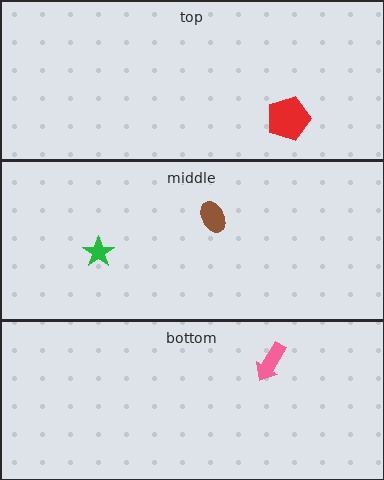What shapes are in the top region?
The red pentagon.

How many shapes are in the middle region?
2.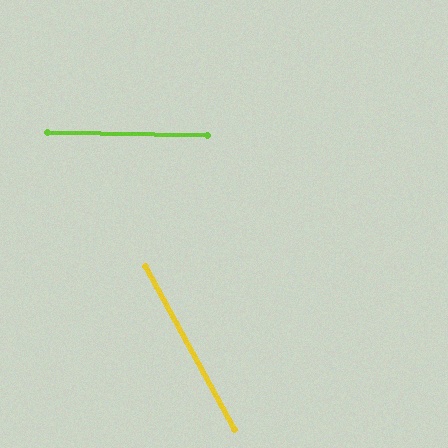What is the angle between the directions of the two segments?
Approximately 60 degrees.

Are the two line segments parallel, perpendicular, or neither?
Neither parallel nor perpendicular — they differ by about 60°.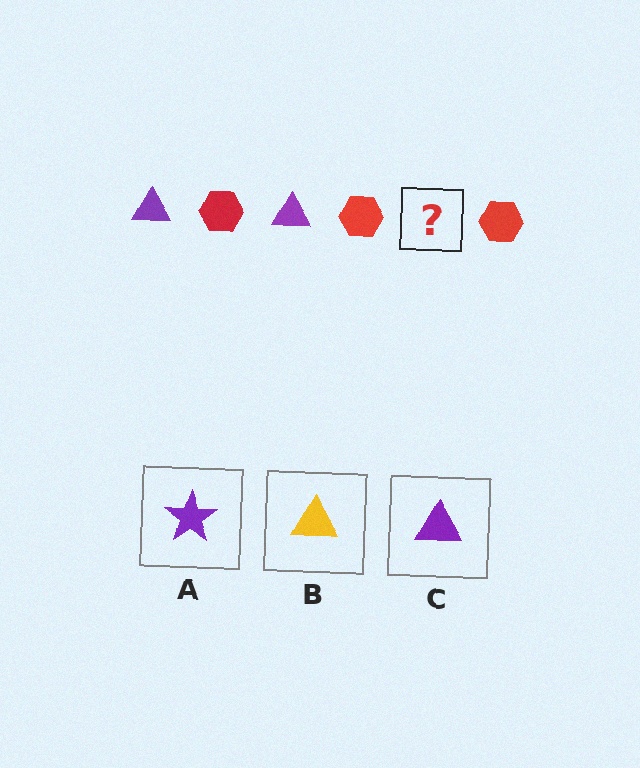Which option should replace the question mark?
Option C.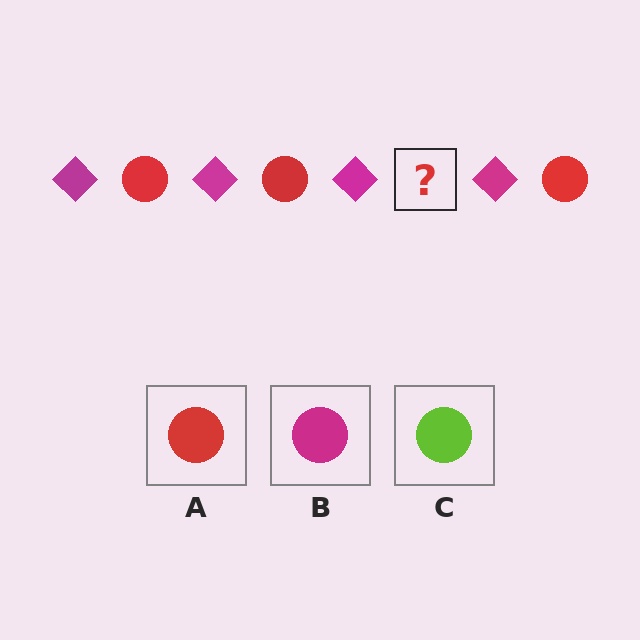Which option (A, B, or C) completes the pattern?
A.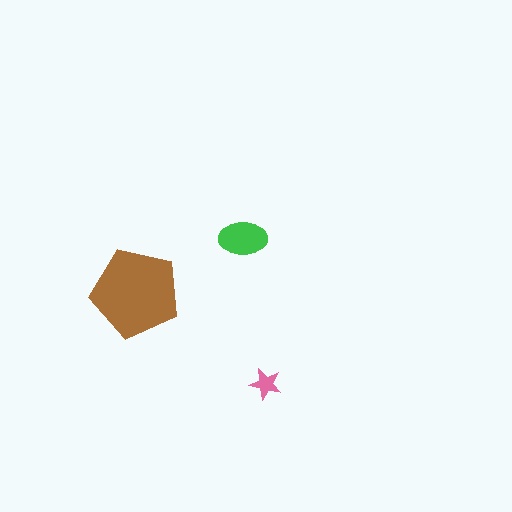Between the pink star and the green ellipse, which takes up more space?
The green ellipse.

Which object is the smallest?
The pink star.